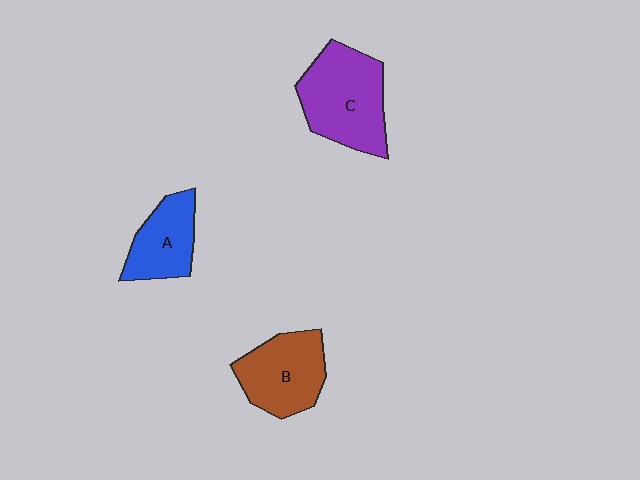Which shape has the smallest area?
Shape A (blue).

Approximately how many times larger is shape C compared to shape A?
Approximately 1.6 times.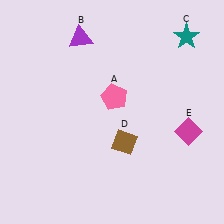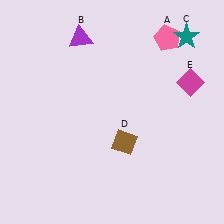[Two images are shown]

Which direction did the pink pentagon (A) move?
The pink pentagon (A) moved up.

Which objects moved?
The objects that moved are: the pink pentagon (A), the magenta diamond (E).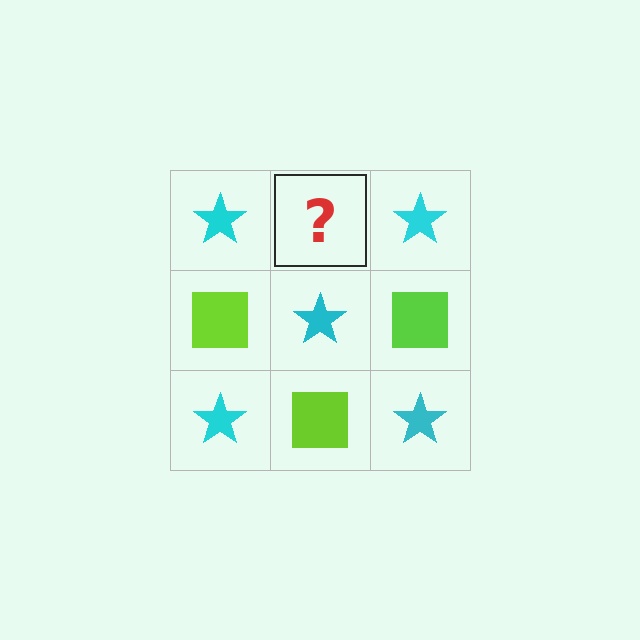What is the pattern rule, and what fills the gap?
The rule is that it alternates cyan star and lime square in a checkerboard pattern. The gap should be filled with a lime square.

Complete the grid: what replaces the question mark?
The question mark should be replaced with a lime square.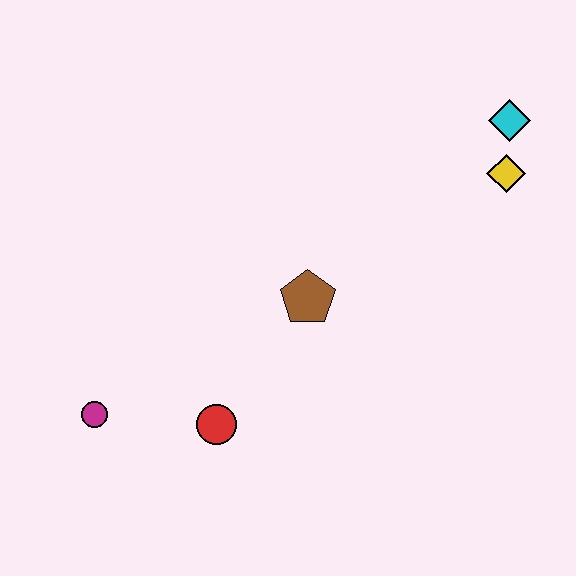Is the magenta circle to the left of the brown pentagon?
Yes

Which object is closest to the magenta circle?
The red circle is closest to the magenta circle.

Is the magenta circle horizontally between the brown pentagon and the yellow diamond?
No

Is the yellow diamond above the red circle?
Yes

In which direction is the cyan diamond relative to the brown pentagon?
The cyan diamond is to the right of the brown pentagon.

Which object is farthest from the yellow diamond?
The magenta circle is farthest from the yellow diamond.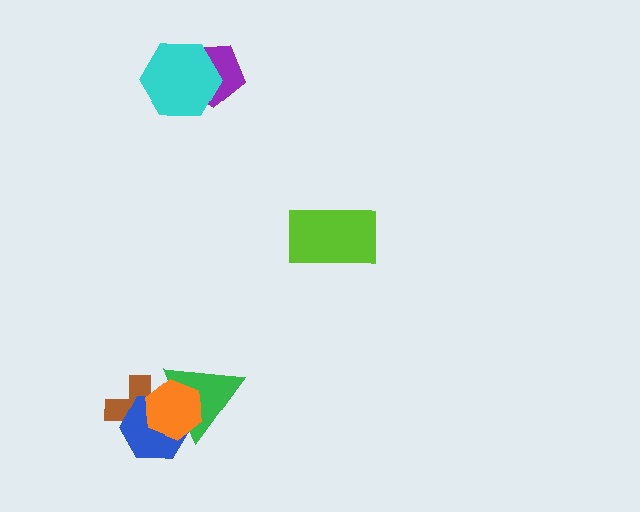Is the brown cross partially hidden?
Yes, it is partially covered by another shape.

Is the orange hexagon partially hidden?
No, no other shape covers it.